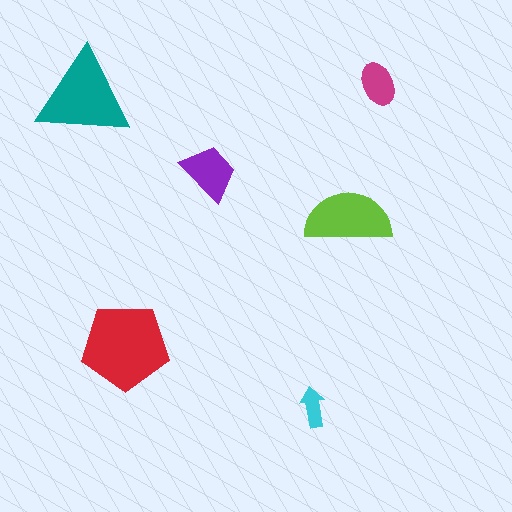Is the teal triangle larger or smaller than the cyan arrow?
Larger.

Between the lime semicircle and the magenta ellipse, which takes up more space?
The lime semicircle.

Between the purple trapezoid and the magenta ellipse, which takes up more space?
The purple trapezoid.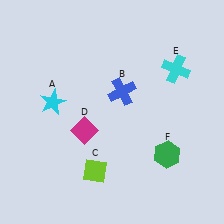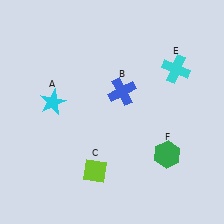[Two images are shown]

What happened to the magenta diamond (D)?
The magenta diamond (D) was removed in Image 2. It was in the bottom-left area of Image 1.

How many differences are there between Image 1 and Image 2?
There is 1 difference between the two images.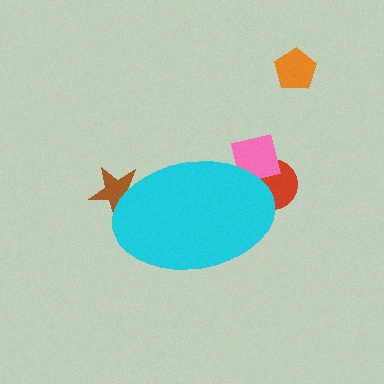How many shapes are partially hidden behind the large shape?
3 shapes are partially hidden.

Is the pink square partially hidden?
Yes, the pink square is partially hidden behind the cyan ellipse.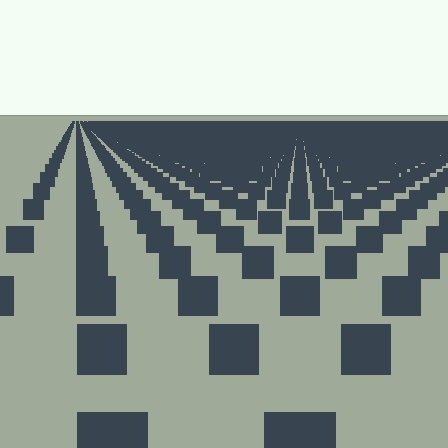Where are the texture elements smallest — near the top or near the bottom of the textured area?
Near the top.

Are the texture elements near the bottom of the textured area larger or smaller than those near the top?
Larger. Near the bottom, elements are closer to the viewer and appear at a bigger on-screen size.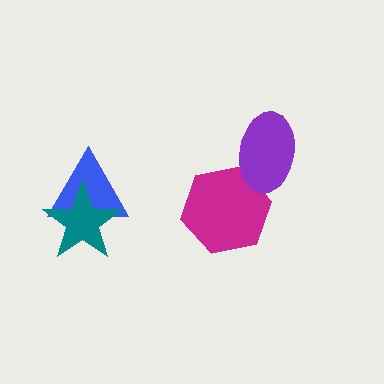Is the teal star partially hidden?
No, no other shape covers it.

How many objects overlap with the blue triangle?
1 object overlaps with the blue triangle.